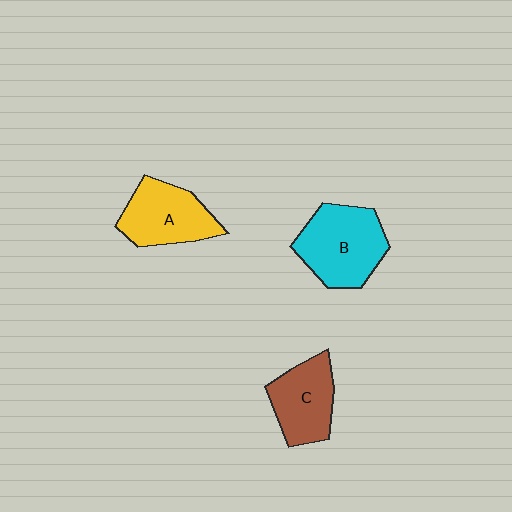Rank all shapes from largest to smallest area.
From largest to smallest: B (cyan), A (yellow), C (brown).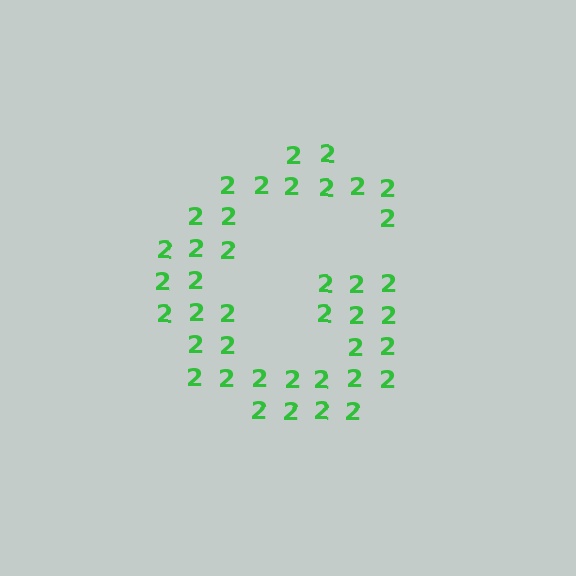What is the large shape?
The large shape is the letter G.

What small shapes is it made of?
It is made of small digit 2's.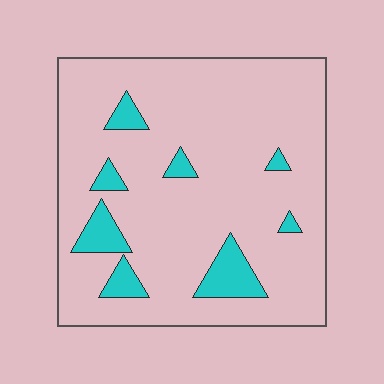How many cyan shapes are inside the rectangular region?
8.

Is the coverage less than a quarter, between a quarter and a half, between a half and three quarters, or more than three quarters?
Less than a quarter.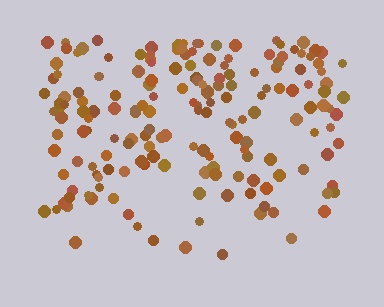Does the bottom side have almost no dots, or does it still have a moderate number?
Still a moderate number, just noticeably fewer than the top.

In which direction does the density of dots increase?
From bottom to top, with the top side densest.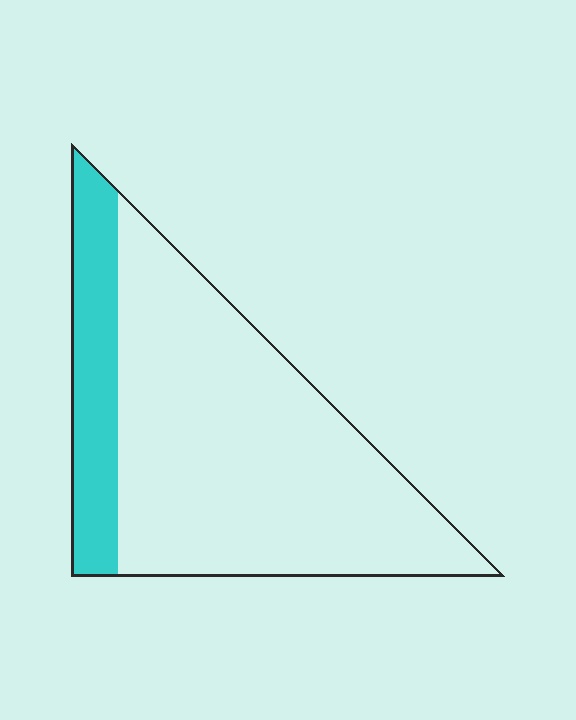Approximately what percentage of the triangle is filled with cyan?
Approximately 20%.